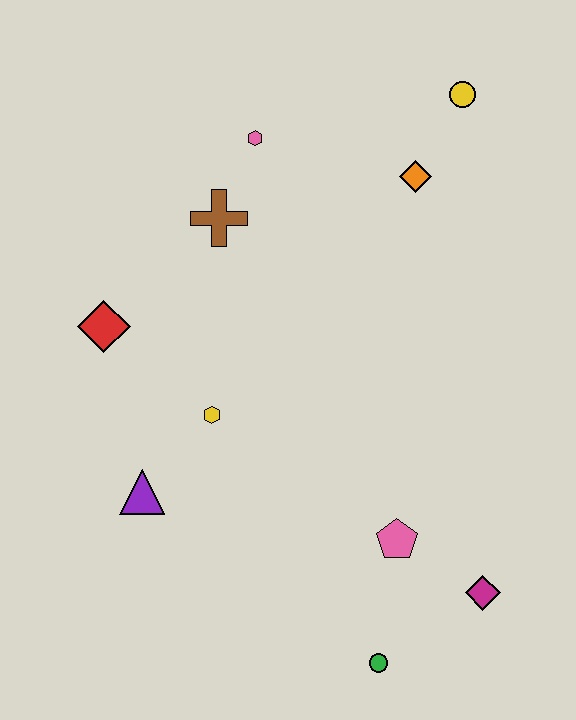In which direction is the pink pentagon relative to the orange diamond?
The pink pentagon is below the orange diamond.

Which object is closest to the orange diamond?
The yellow circle is closest to the orange diamond.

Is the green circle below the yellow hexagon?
Yes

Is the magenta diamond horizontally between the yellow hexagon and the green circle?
No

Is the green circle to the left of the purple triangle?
No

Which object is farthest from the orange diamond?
The green circle is farthest from the orange diamond.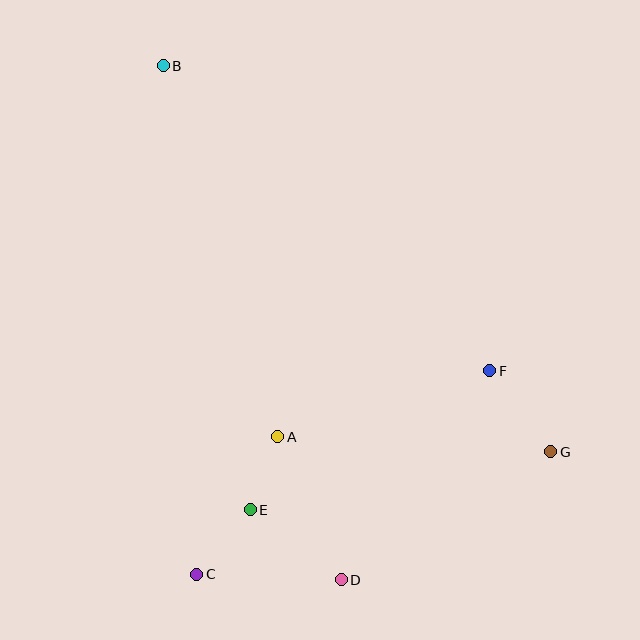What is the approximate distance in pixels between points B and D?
The distance between B and D is approximately 544 pixels.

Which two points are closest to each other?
Points A and E are closest to each other.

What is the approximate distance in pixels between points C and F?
The distance between C and F is approximately 357 pixels.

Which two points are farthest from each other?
Points B and G are farthest from each other.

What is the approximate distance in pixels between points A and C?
The distance between A and C is approximately 159 pixels.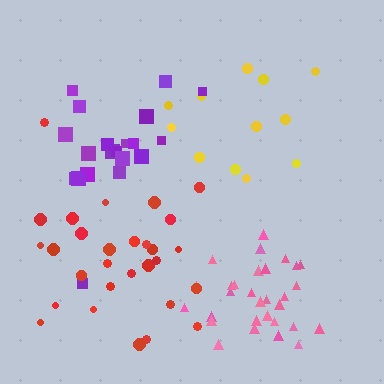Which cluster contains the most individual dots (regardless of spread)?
Pink (30).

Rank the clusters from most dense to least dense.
pink, purple, red, yellow.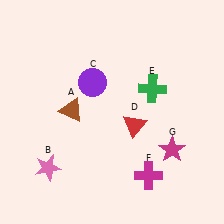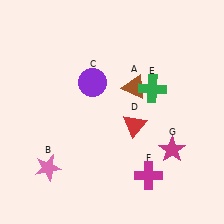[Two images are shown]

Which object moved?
The brown triangle (A) moved right.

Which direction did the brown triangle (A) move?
The brown triangle (A) moved right.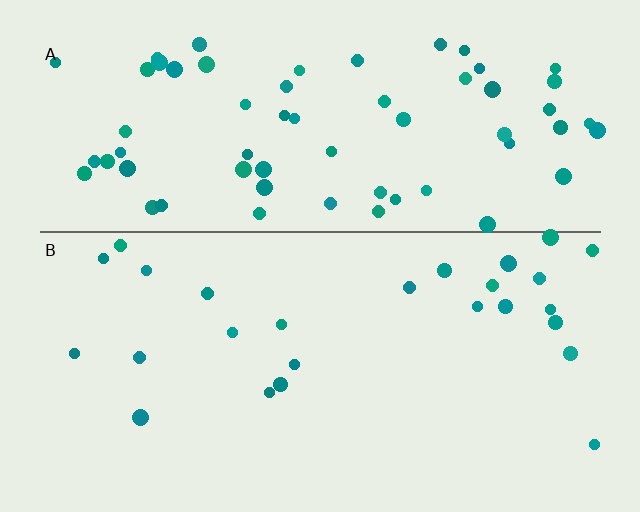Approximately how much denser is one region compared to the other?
Approximately 2.5× — region A over region B.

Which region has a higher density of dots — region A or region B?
A (the top).